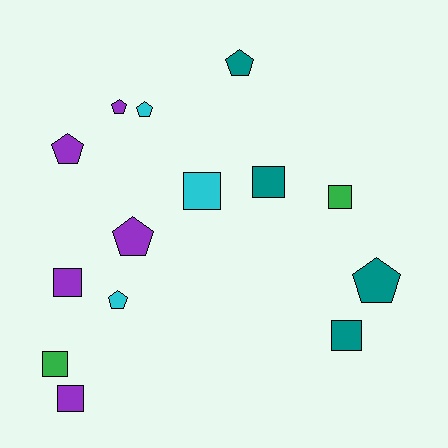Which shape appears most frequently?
Pentagon, with 7 objects.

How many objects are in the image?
There are 14 objects.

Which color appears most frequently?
Purple, with 5 objects.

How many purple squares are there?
There are 2 purple squares.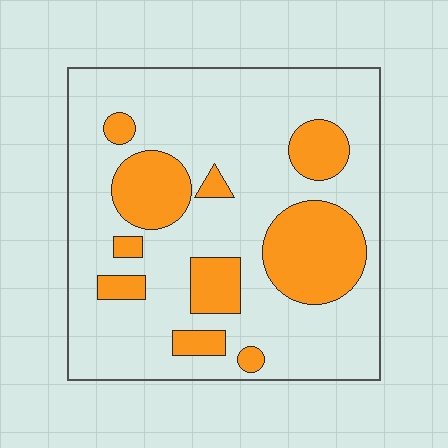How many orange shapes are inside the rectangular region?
10.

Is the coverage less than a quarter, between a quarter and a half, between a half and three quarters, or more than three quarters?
Between a quarter and a half.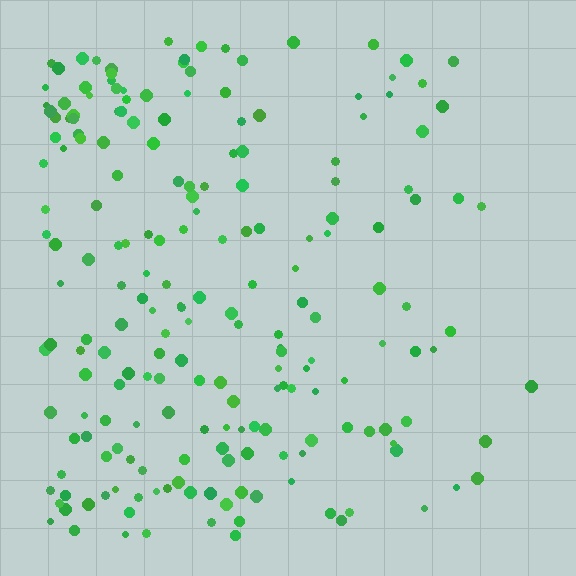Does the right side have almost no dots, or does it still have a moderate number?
Still a moderate number, just noticeably fewer than the left.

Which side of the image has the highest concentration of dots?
The left.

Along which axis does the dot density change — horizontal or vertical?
Horizontal.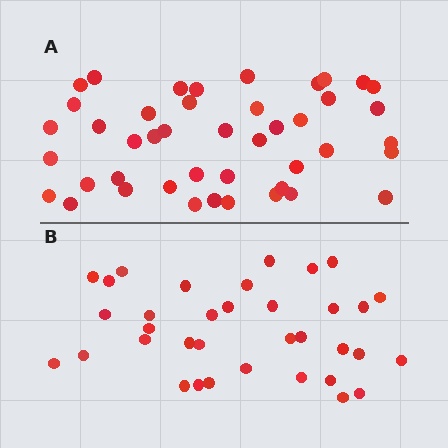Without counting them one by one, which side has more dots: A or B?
Region A (the top region) has more dots.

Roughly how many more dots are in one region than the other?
Region A has roughly 8 or so more dots than region B.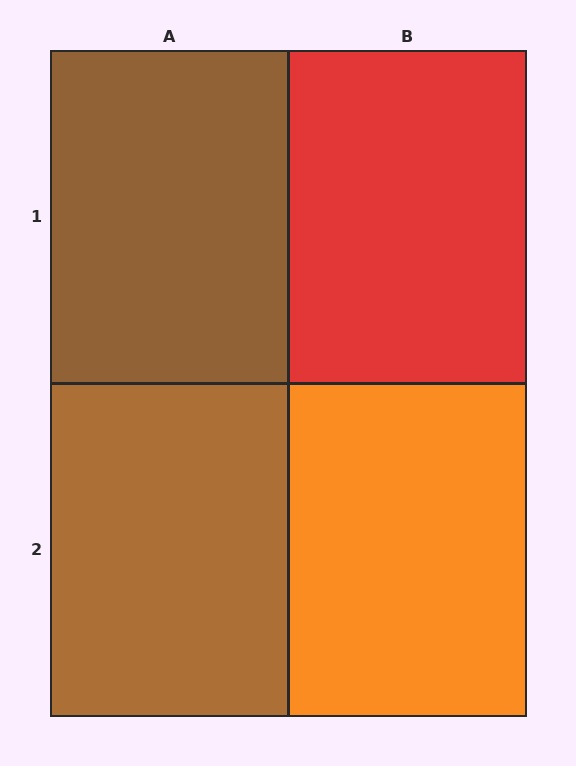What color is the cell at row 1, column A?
Brown.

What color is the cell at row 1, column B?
Red.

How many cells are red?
1 cell is red.